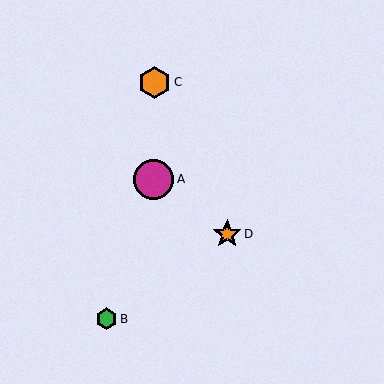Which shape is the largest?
The magenta circle (labeled A) is the largest.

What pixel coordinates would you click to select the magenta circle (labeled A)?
Click at (154, 179) to select the magenta circle A.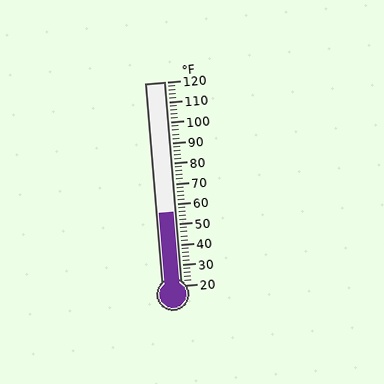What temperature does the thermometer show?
The thermometer shows approximately 56°F.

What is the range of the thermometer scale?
The thermometer scale ranges from 20°F to 120°F.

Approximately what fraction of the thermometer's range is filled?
The thermometer is filled to approximately 35% of its range.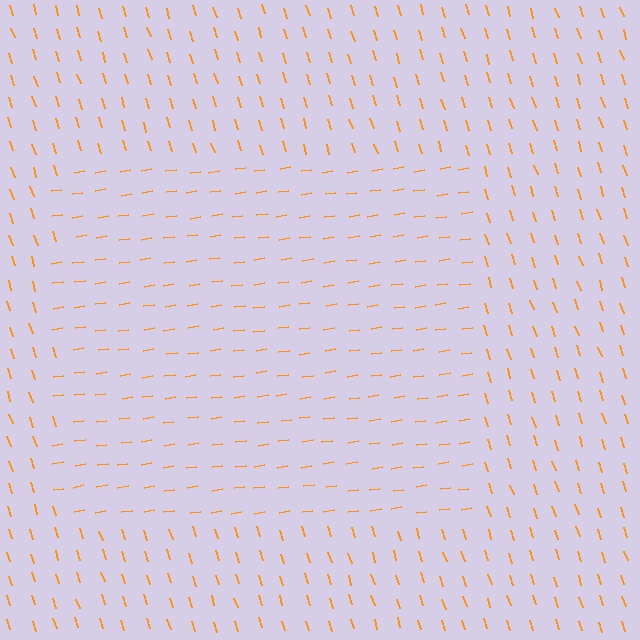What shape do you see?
I see a rectangle.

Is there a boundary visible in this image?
Yes, there is a texture boundary formed by a change in line orientation.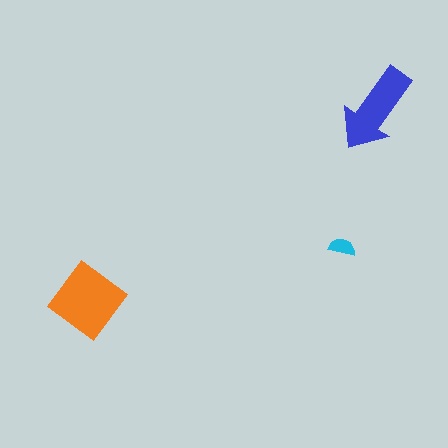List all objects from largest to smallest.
The orange diamond, the blue arrow, the cyan semicircle.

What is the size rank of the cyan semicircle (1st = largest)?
3rd.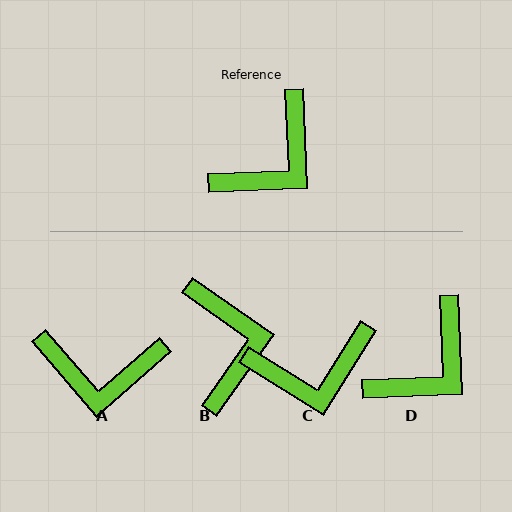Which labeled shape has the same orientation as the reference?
D.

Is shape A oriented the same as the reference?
No, it is off by about 51 degrees.